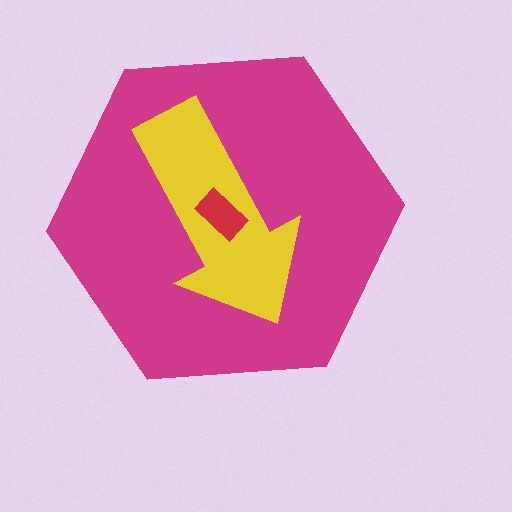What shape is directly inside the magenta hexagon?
The yellow arrow.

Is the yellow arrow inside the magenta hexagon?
Yes.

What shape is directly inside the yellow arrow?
The red rectangle.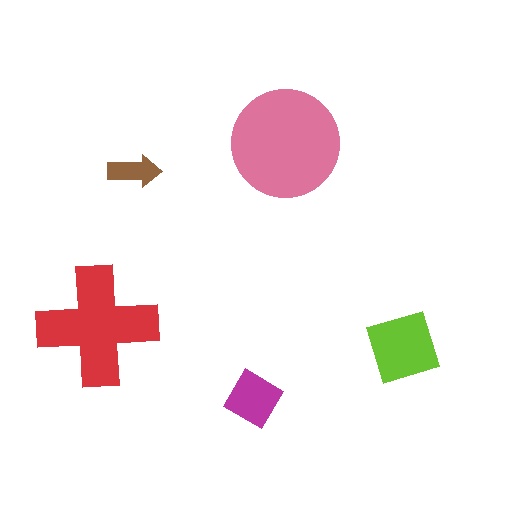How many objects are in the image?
There are 5 objects in the image.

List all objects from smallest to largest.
The brown arrow, the magenta diamond, the lime square, the red cross, the pink circle.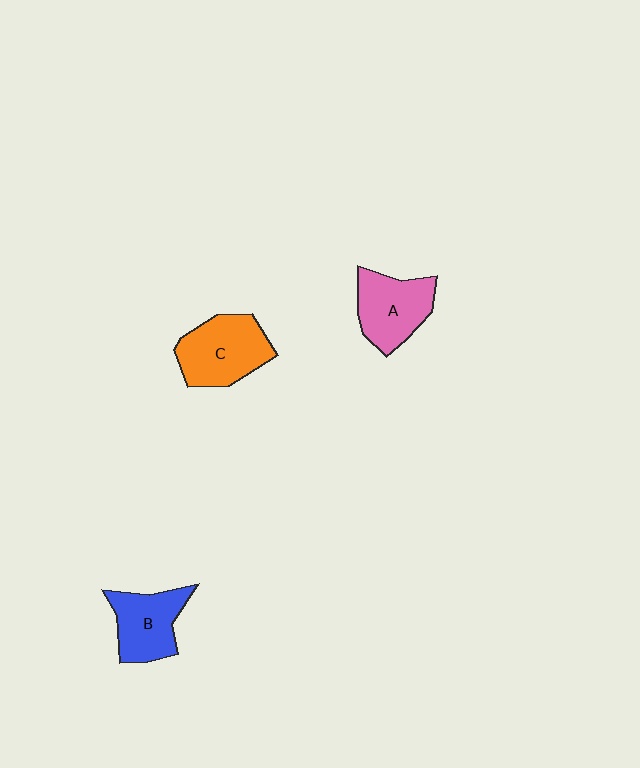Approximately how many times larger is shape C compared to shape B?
Approximately 1.2 times.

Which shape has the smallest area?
Shape B (blue).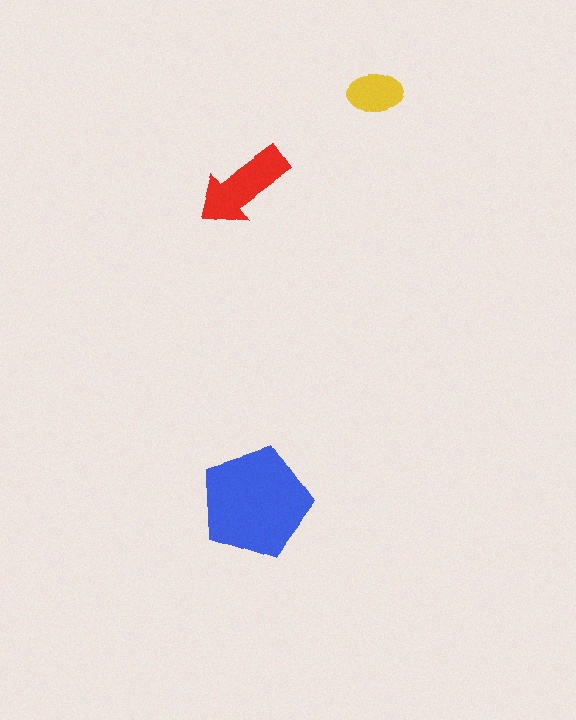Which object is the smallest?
The yellow ellipse.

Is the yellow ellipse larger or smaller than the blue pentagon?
Smaller.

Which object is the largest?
The blue pentagon.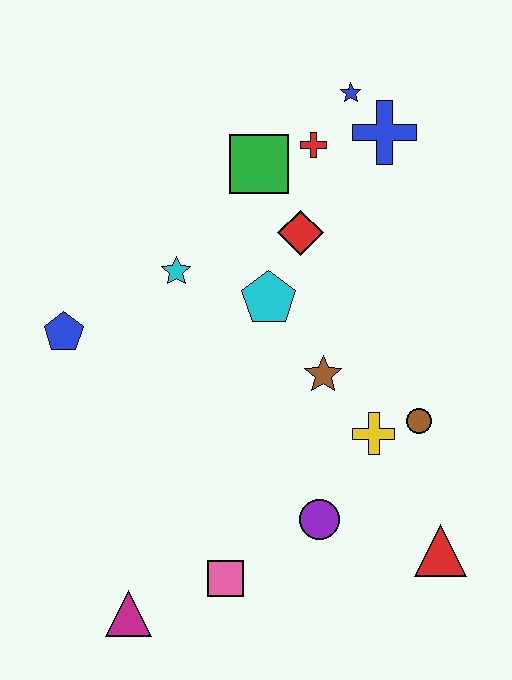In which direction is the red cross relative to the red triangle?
The red cross is above the red triangle.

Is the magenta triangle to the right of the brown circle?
No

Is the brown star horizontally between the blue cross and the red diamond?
Yes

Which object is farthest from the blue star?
The magenta triangle is farthest from the blue star.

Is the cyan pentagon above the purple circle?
Yes